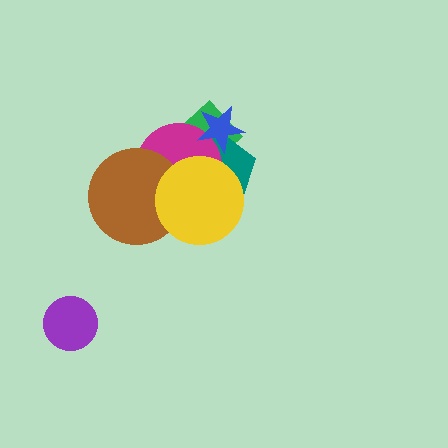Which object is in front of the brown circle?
The yellow circle is in front of the brown circle.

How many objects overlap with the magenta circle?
5 objects overlap with the magenta circle.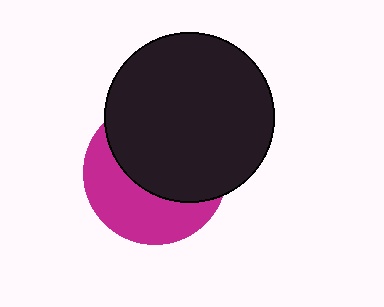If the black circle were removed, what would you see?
You would see the complete magenta circle.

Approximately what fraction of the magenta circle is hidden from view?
Roughly 58% of the magenta circle is hidden behind the black circle.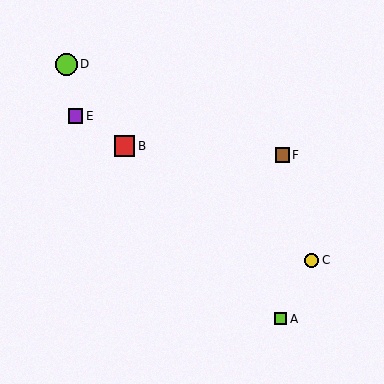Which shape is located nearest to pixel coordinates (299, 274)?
The yellow circle (labeled C) at (312, 260) is nearest to that location.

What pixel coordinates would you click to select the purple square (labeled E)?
Click at (75, 116) to select the purple square E.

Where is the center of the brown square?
The center of the brown square is at (282, 155).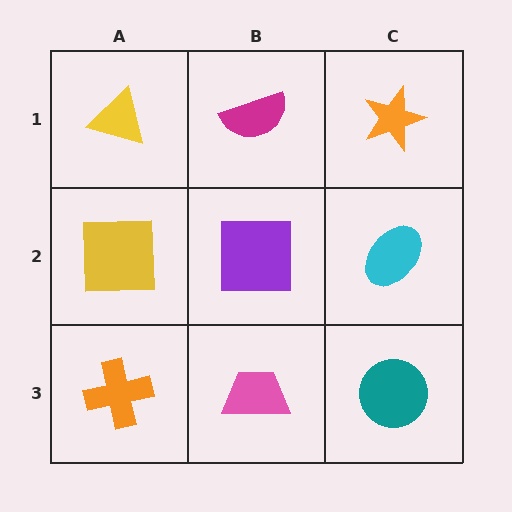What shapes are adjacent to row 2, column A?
A yellow triangle (row 1, column A), an orange cross (row 3, column A), a purple square (row 2, column B).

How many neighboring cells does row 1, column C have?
2.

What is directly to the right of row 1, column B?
An orange star.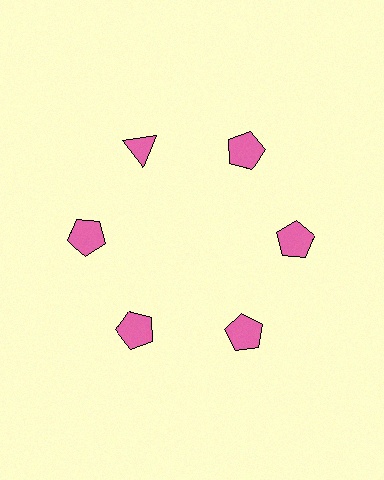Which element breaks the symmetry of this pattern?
The pink triangle at roughly the 11 o'clock position breaks the symmetry. All other shapes are pink pentagons.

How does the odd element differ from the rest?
It has a different shape: triangle instead of pentagon.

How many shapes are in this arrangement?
There are 6 shapes arranged in a ring pattern.